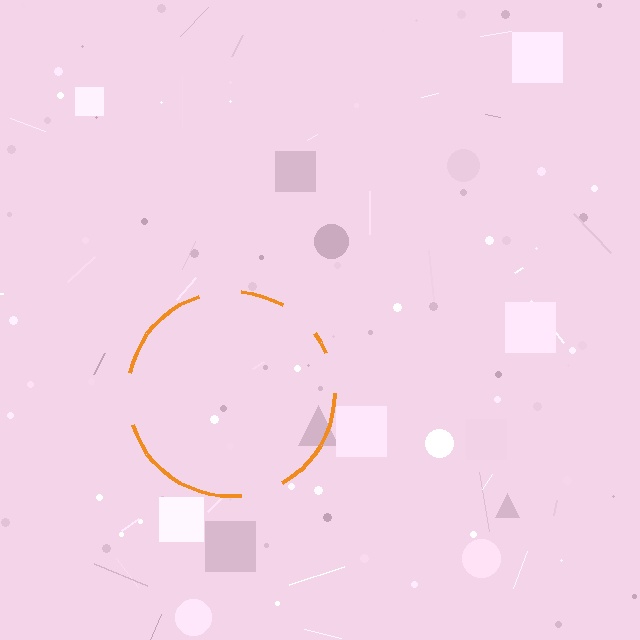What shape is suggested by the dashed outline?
The dashed outline suggests a circle.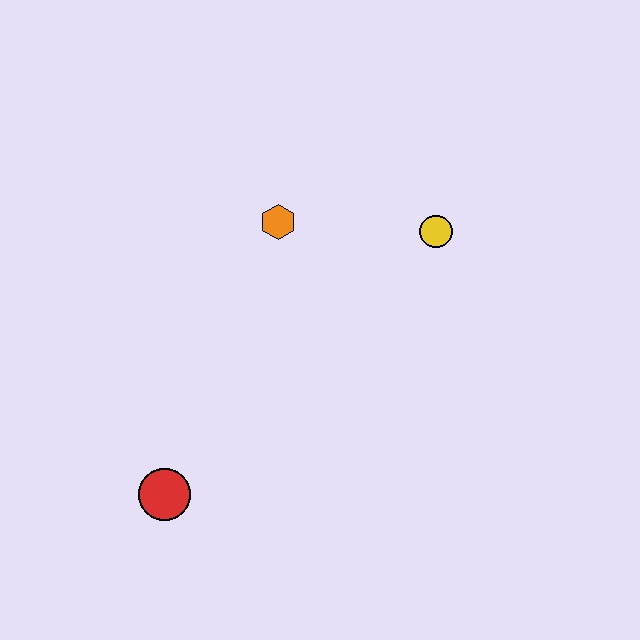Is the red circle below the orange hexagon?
Yes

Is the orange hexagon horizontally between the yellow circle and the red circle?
Yes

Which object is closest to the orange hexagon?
The yellow circle is closest to the orange hexagon.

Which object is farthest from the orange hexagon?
The red circle is farthest from the orange hexagon.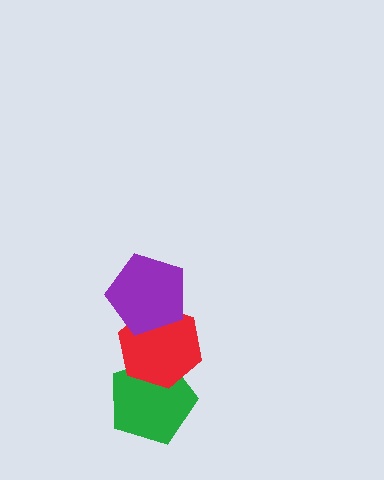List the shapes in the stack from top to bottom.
From top to bottom: the purple pentagon, the red hexagon, the green pentagon.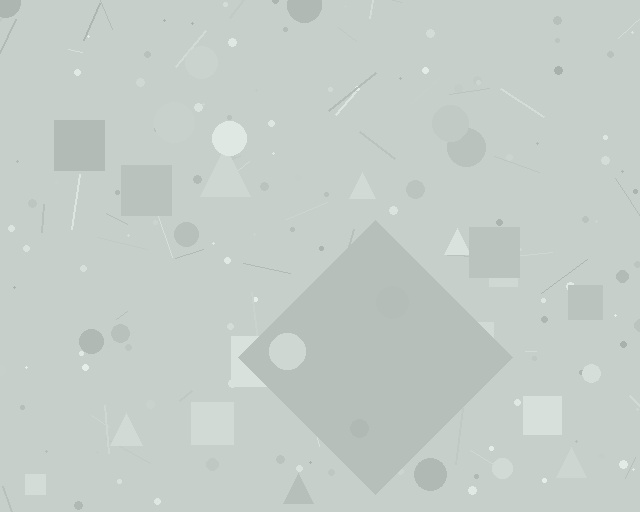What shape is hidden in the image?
A diamond is hidden in the image.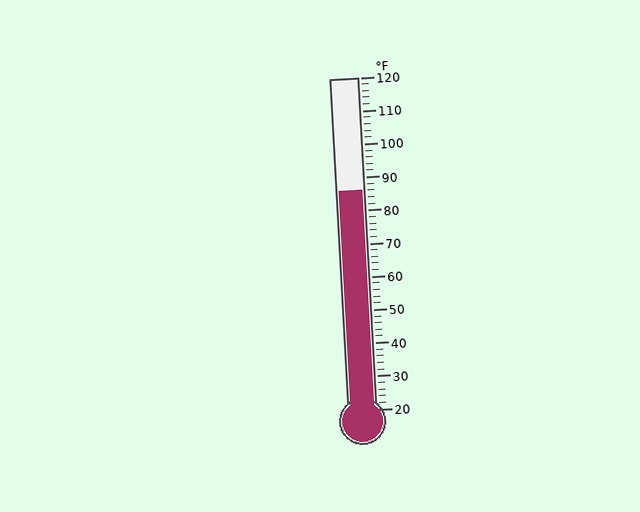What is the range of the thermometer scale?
The thermometer scale ranges from 20°F to 120°F.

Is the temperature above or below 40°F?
The temperature is above 40°F.